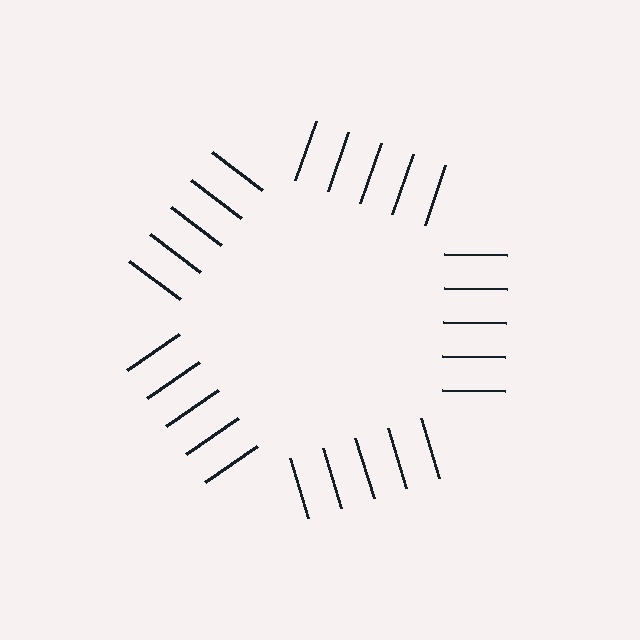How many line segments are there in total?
25 — 5 along each of the 5 edges.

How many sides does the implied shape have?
5 sides — the line-ends trace a pentagon.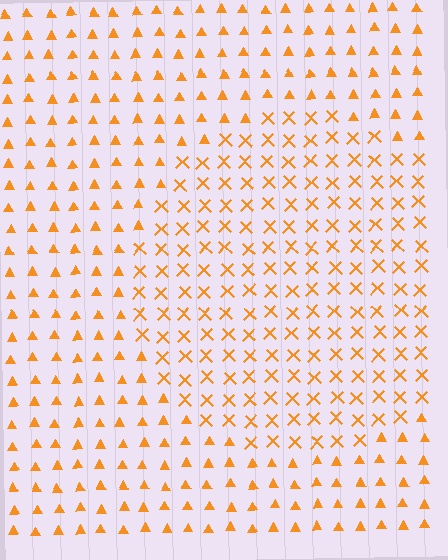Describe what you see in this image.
The image is filled with small orange elements arranged in a uniform grid. A circle-shaped region contains X marks, while the surrounding area contains triangles. The boundary is defined purely by the change in element shape.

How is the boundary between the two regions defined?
The boundary is defined by a change in element shape: X marks inside vs. triangles outside. All elements share the same color and spacing.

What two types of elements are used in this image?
The image uses X marks inside the circle region and triangles outside it.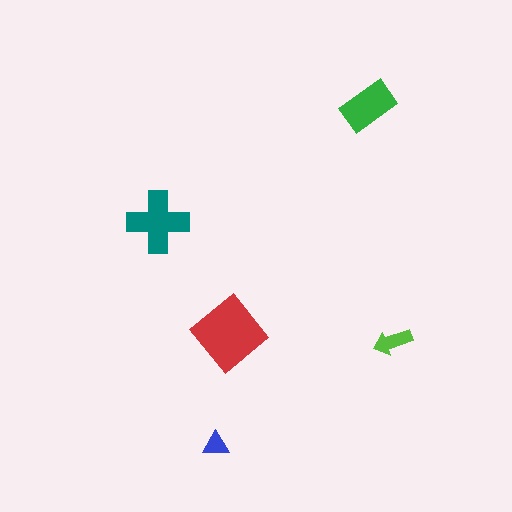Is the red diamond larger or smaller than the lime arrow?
Larger.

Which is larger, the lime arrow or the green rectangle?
The green rectangle.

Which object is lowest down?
The blue triangle is bottommost.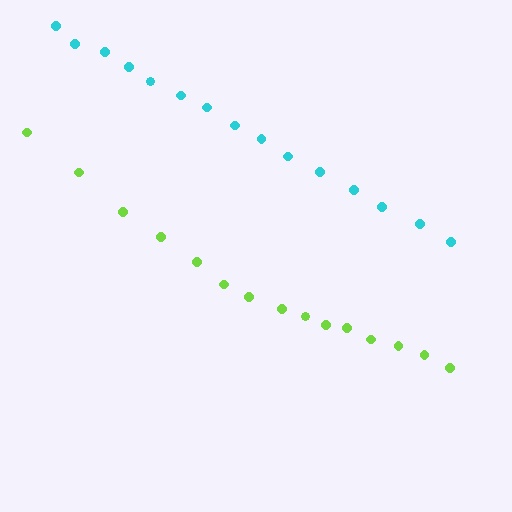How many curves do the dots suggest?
There are 2 distinct paths.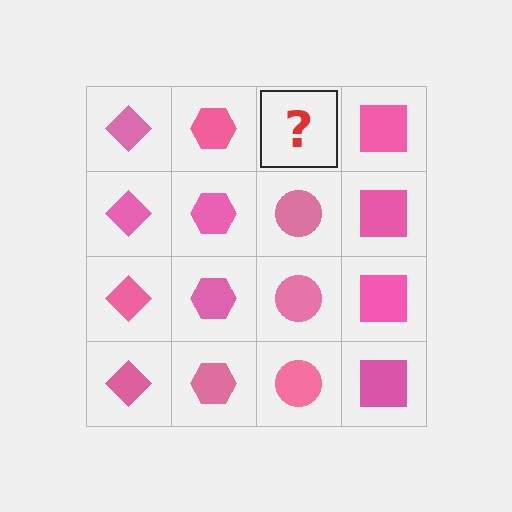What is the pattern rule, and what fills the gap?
The rule is that each column has a consistent shape. The gap should be filled with a pink circle.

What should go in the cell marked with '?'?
The missing cell should contain a pink circle.